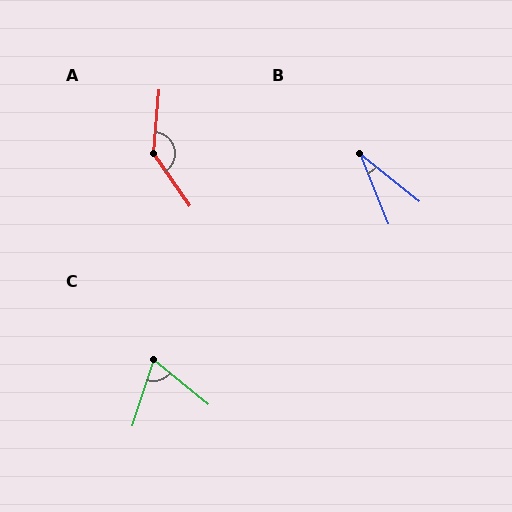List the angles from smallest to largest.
B (30°), C (69°), A (140°).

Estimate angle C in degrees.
Approximately 69 degrees.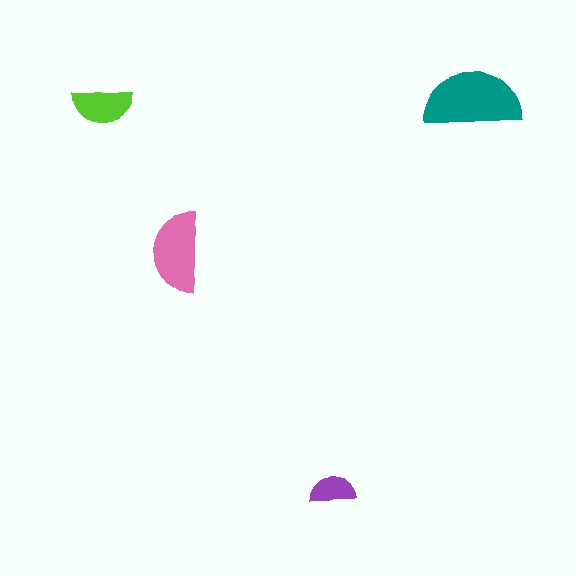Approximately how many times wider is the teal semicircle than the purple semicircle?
About 2 times wider.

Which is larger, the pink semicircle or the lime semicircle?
The pink one.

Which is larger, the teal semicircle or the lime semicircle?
The teal one.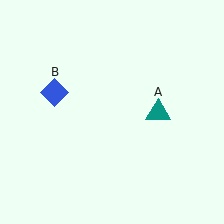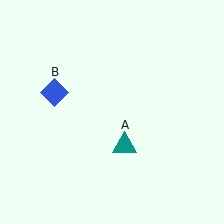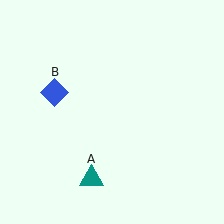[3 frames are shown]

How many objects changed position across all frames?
1 object changed position: teal triangle (object A).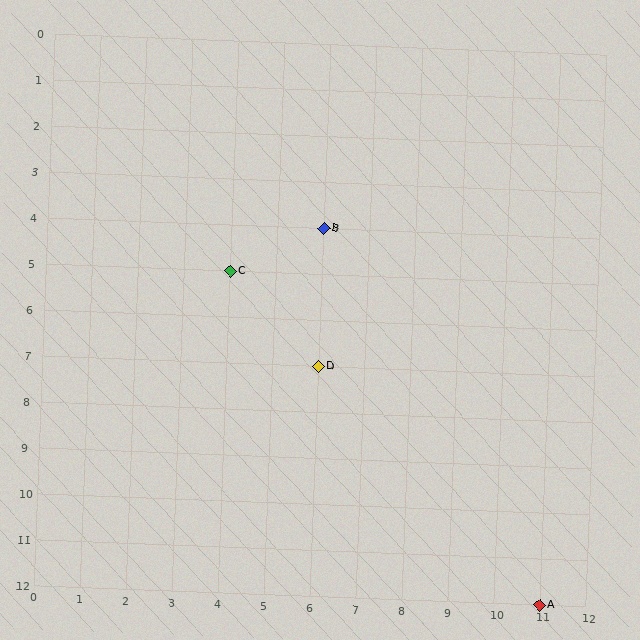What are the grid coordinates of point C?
Point C is at grid coordinates (4, 5).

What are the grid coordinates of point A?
Point A is at grid coordinates (11, 12).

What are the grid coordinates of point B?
Point B is at grid coordinates (6, 4).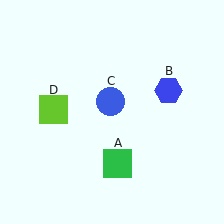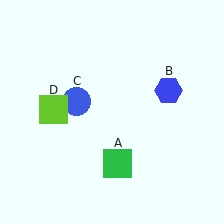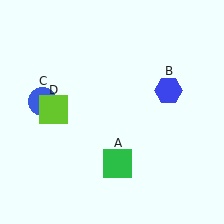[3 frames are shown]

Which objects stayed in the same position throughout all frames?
Green square (object A) and blue hexagon (object B) and lime square (object D) remained stationary.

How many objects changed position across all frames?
1 object changed position: blue circle (object C).